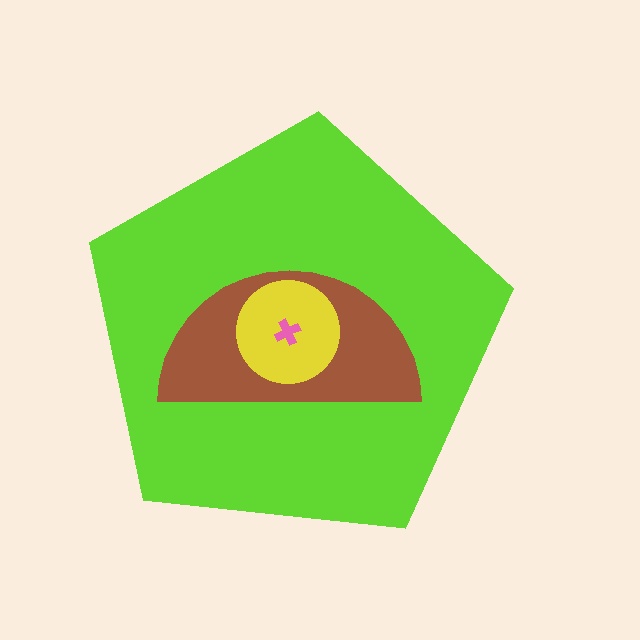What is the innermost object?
The pink cross.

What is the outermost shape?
The lime pentagon.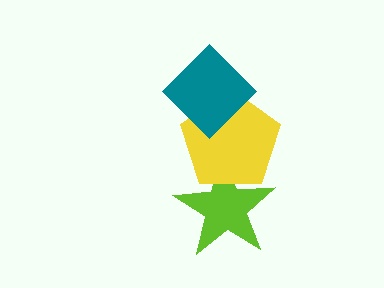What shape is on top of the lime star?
The yellow pentagon is on top of the lime star.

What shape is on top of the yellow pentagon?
The teal diamond is on top of the yellow pentagon.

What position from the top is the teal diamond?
The teal diamond is 1st from the top.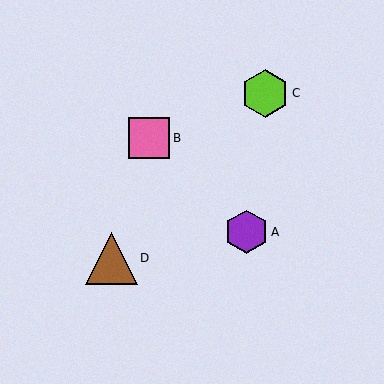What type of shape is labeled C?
Shape C is a lime hexagon.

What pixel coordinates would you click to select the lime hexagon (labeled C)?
Click at (265, 93) to select the lime hexagon C.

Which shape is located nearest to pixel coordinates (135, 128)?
The pink square (labeled B) at (149, 138) is nearest to that location.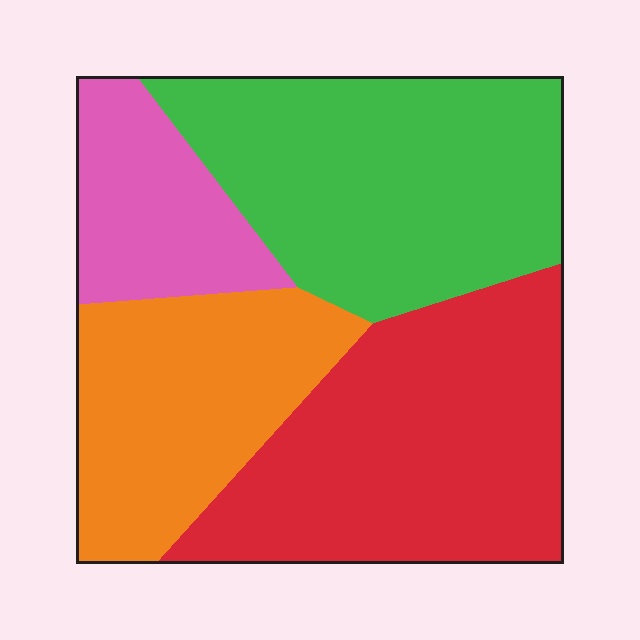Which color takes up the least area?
Pink, at roughly 15%.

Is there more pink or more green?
Green.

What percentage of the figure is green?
Green covers around 30% of the figure.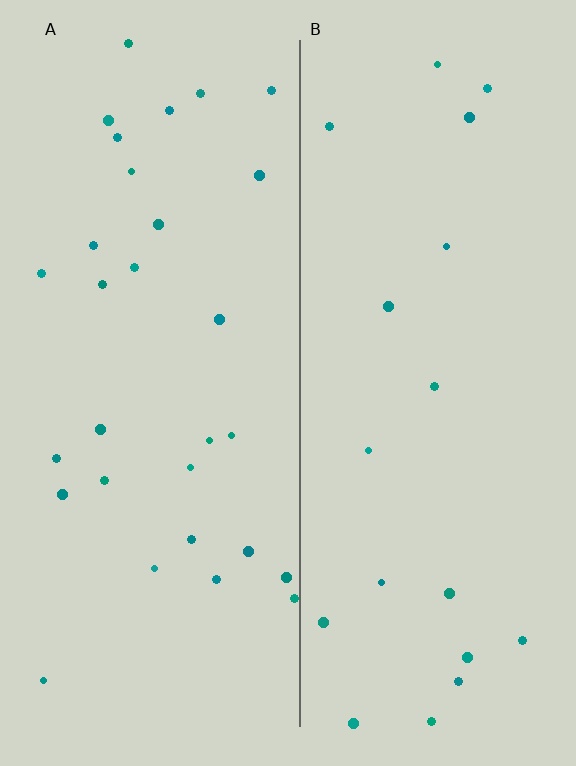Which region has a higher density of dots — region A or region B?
A (the left).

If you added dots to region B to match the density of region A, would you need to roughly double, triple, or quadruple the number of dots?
Approximately double.